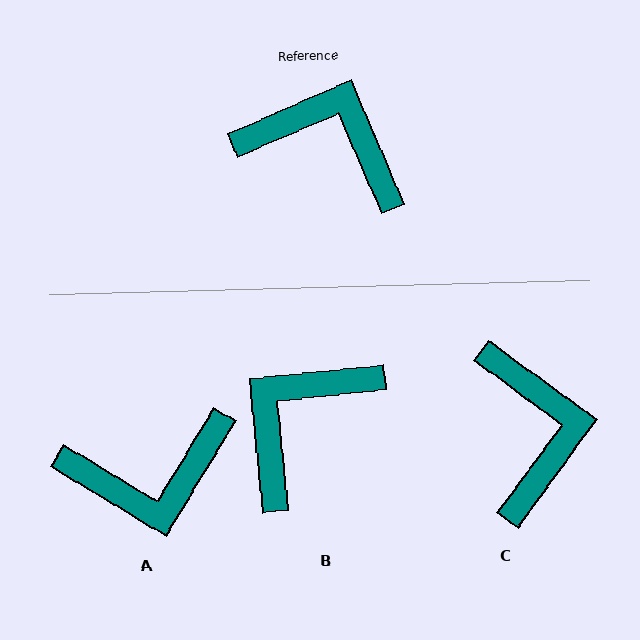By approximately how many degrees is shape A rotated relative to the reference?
Approximately 145 degrees clockwise.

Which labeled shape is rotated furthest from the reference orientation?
A, about 145 degrees away.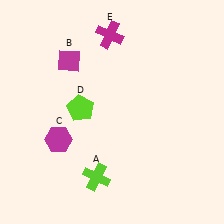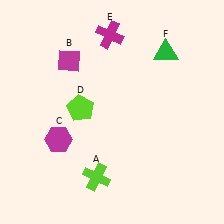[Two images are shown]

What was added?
A green triangle (F) was added in Image 2.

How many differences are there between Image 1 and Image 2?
There is 1 difference between the two images.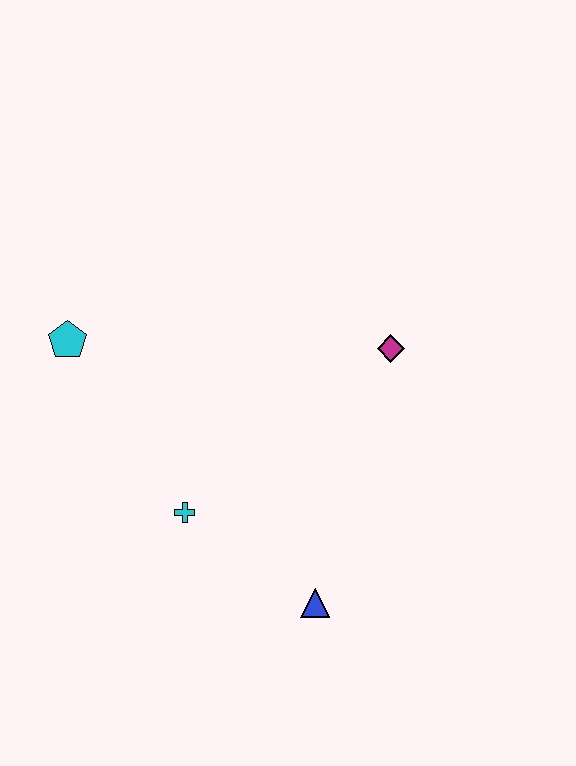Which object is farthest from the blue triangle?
The cyan pentagon is farthest from the blue triangle.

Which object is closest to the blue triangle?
The cyan cross is closest to the blue triangle.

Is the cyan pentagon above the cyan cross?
Yes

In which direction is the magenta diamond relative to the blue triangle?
The magenta diamond is above the blue triangle.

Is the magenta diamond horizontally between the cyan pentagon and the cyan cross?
No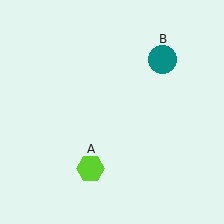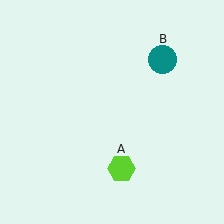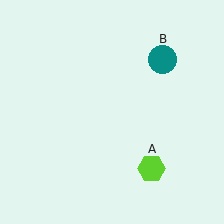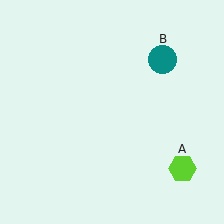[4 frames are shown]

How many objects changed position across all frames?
1 object changed position: lime hexagon (object A).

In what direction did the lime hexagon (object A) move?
The lime hexagon (object A) moved right.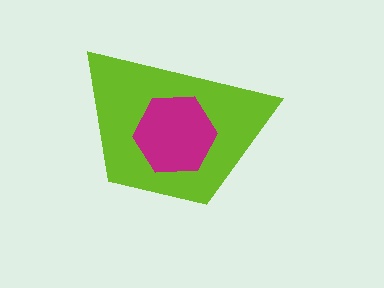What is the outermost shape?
The lime trapezoid.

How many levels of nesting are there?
2.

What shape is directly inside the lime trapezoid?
The magenta hexagon.